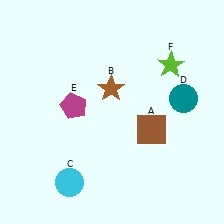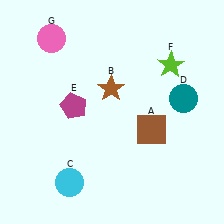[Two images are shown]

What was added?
A pink circle (G) was added in Image 2.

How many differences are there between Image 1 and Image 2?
There is 1 difference between the two images.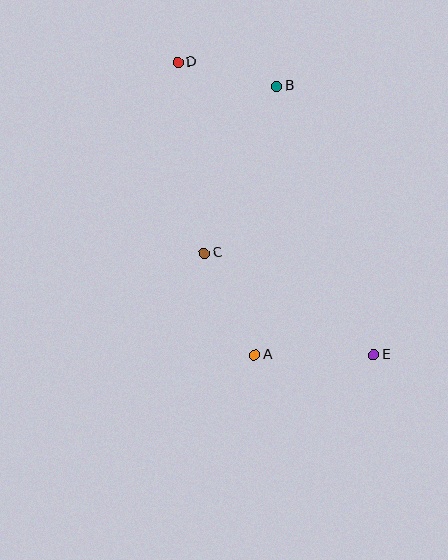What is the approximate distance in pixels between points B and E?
The distance between B and E is approximately 285 pixels.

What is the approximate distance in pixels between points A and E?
The distance between A and E is approximately 119 pixels.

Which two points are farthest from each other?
Points D and E are farthest from each other.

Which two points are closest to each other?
Points B and D are closest to each other.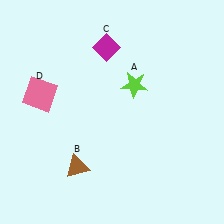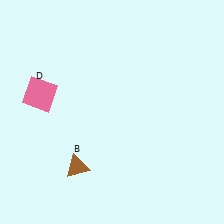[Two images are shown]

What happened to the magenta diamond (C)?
The magenta diamond (C) was removed in Image 2. It was in the top-left area of Image 1.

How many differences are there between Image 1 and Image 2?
There are 2 differences between the two images.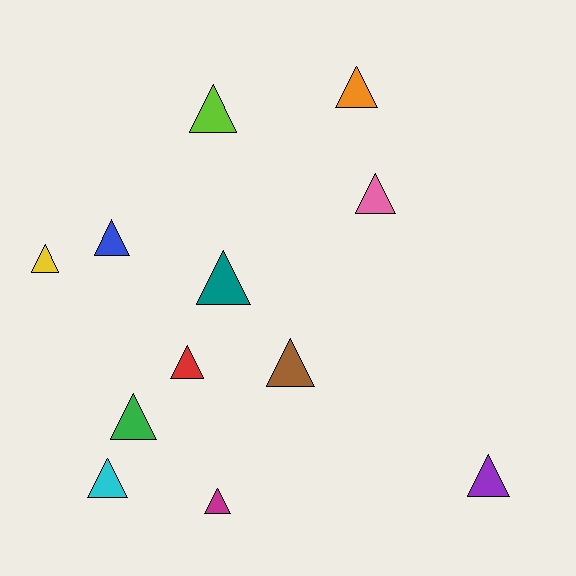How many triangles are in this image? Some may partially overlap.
There are 12 triangles.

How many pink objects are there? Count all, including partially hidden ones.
There is 1 pink object.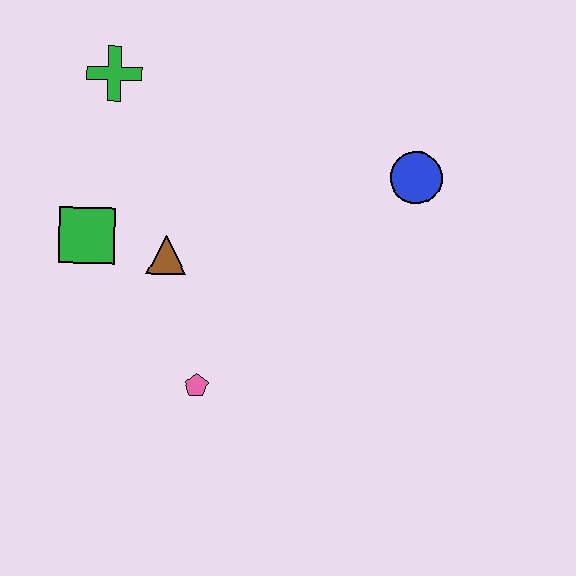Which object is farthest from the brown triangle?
The blue circle is farthest from the brown triangle.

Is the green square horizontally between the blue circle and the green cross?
No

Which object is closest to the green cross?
The green square is closest to the green cross.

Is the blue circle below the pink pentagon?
No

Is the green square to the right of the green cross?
No